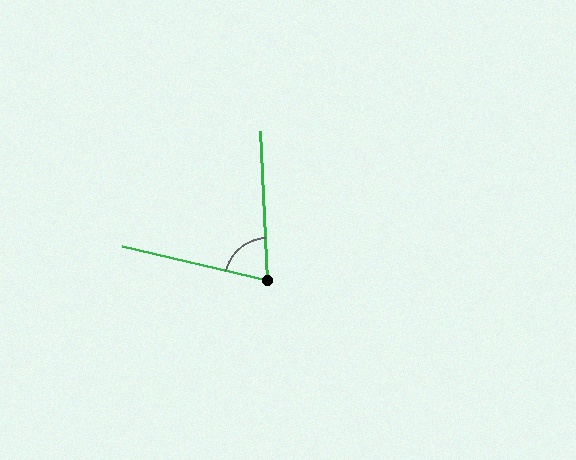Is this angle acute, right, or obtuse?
It is acute.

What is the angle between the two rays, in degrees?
Approximately 74 degrees.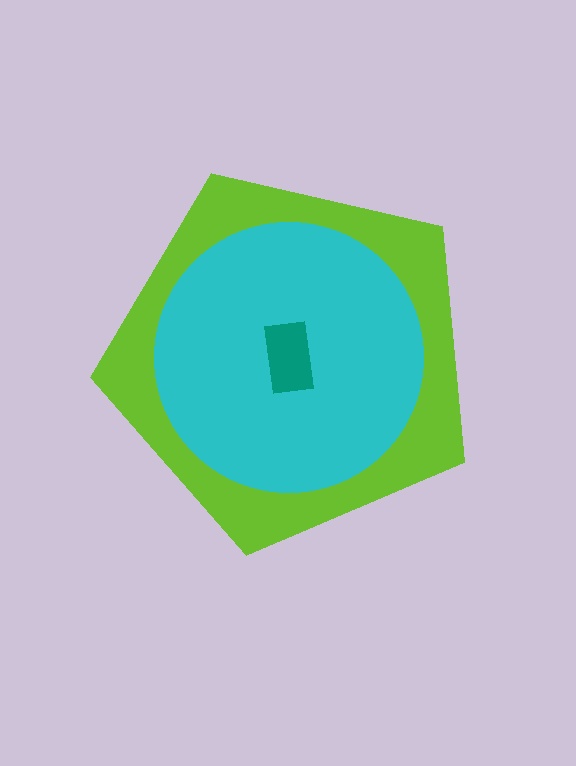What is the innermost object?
The teal rectangle.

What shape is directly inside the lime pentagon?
The cyan circle.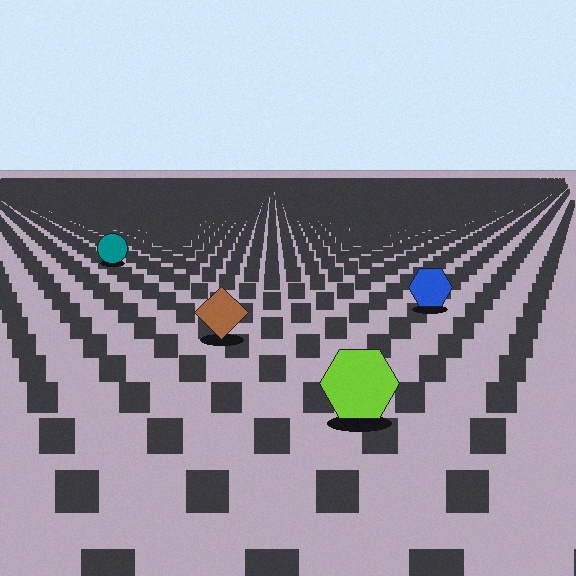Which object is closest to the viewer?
The lime hexagon is closest. The texture marks near it are larger and more spread out.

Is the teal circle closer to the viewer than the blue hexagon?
No. The blue hexagon is closer — you can tell from the texture gradient: the ground texture is coarser near it.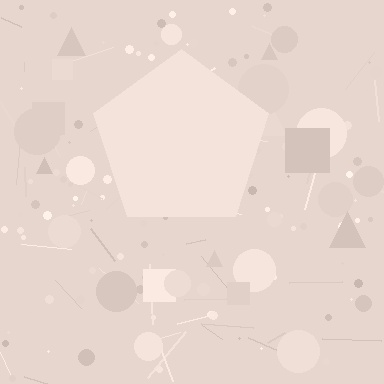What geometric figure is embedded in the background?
A pentagon is embedded in the background.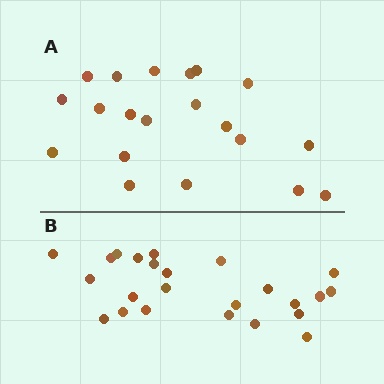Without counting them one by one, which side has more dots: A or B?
Region B (the bottom region) has more dots.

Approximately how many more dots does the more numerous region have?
Region B has about 4 more dots than region A.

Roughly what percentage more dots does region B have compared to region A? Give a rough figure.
About 20% more.